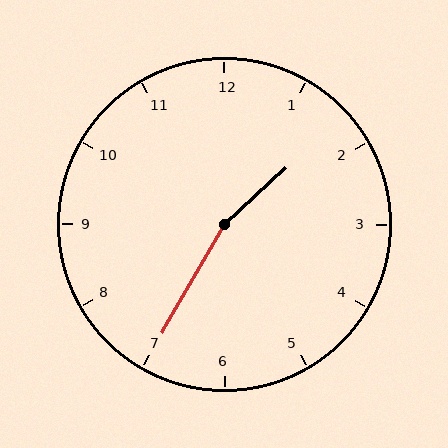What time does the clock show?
1:35.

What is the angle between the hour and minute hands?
Approximately 162 degrees.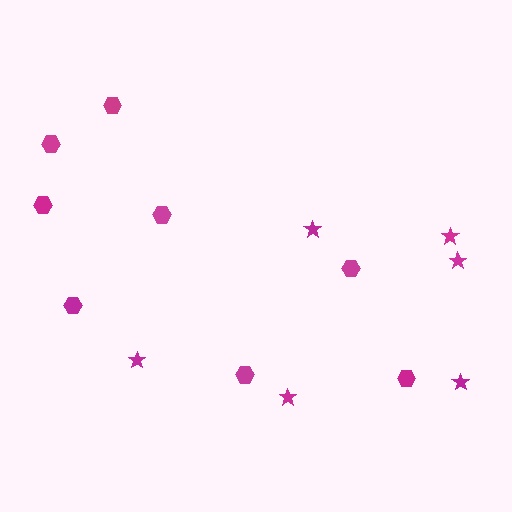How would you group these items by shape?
There are 2 groups: one group of stars (6) and one group of hexagons (8).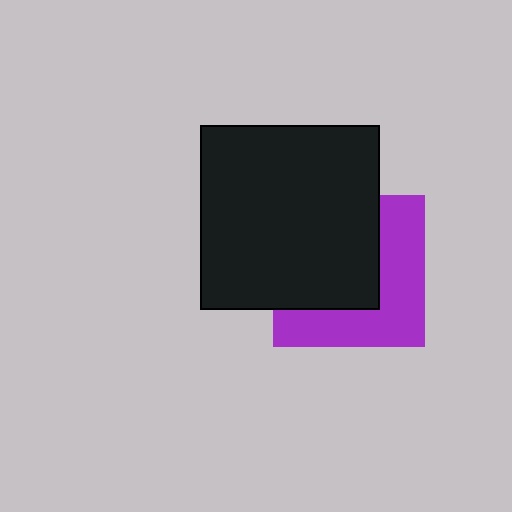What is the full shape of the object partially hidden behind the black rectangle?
The partially hidden object is a purple square.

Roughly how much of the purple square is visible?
About half of it is visible (roughly 48%).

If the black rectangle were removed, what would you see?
You would see the complete purple square.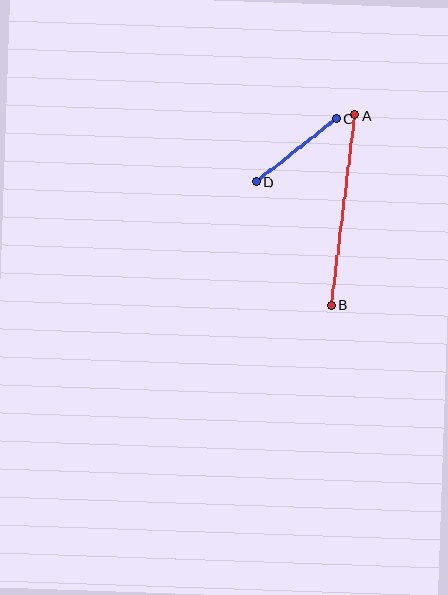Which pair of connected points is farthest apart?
Points A and B are farthest apart.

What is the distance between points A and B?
The distance is approximately 191 pixels.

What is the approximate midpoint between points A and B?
The midpoint is at approximately (343, 210) pixels.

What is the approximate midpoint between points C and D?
The midpoint is at approximately (296, 150) pixels.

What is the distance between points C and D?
The distance is approximately 102 pixels.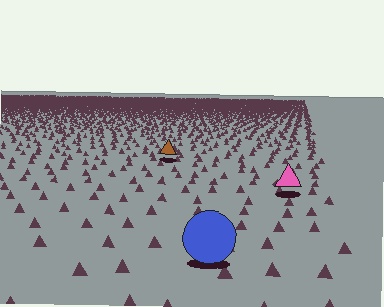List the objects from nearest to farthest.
From nearest to farthest: the blue circle, the pink triangle, the brown triangle.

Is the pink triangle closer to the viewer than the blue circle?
No. The blue circle is closer — you can tell from the texture gradient: the ground texture is coarser near it.